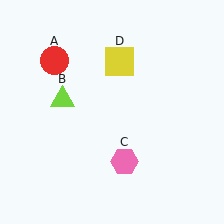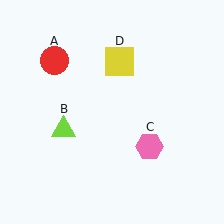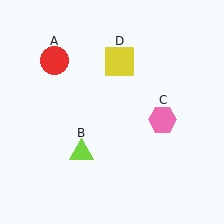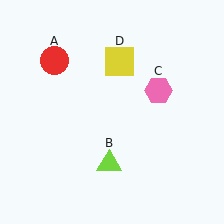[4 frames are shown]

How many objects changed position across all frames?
2 objects changed position: lime triangle (object B), pink hexagon (object C).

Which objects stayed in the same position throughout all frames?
Red circle (object A) and yellow square (object D) remained stationary.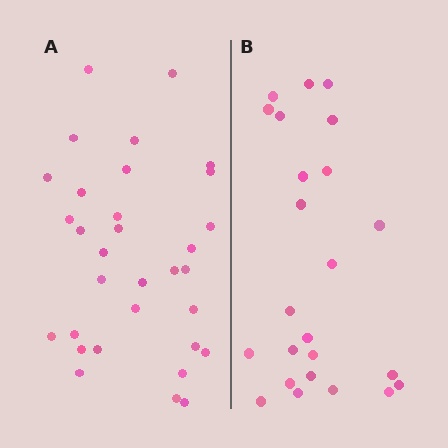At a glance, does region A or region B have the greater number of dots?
Region A (the left region) has more dots.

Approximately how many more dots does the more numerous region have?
Region A has roughly 8 or so more dots than region B.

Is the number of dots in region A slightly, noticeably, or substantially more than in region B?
Region A has noticeably more, but not dramatically so. The ratio is roughly 1.3 to 1.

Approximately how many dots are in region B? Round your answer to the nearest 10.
About 20 dots. (The exact count is 24, which rounds to 20.)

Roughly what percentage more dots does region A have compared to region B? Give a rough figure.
About 35% more.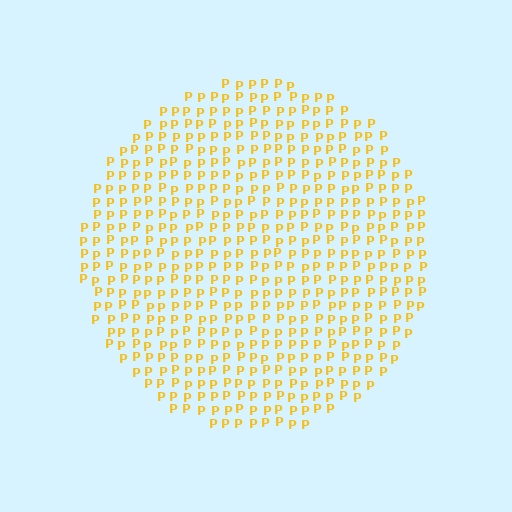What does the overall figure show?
The overall figure shows a circle.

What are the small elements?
The small elements are letter P's.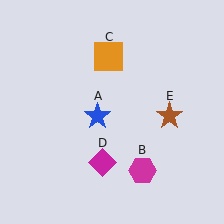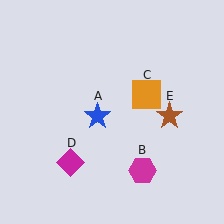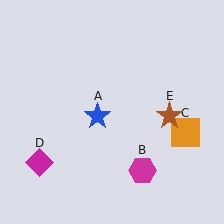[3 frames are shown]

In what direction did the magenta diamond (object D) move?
The magenta diamond (object D) moved left.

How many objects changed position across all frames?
2 objects changed position: orange square (object C), magenta diamond (object D).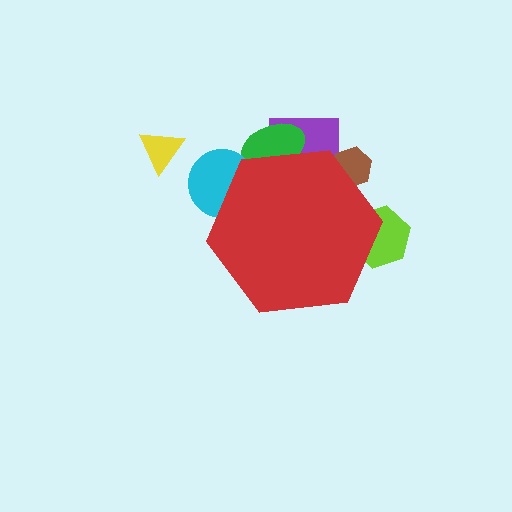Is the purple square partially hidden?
Yes, the purple square is partially hidden behind the red hexagon.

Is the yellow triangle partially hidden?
No, the yellow triangle is fully visible.